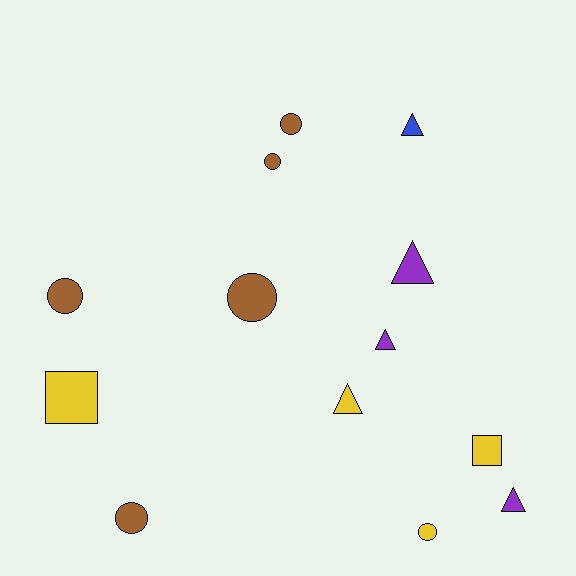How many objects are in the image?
There are 13 objects.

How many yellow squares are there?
There are 2 yellow squares.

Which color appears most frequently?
Brown, with 5 objects.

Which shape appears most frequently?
Circle, with 6 objects.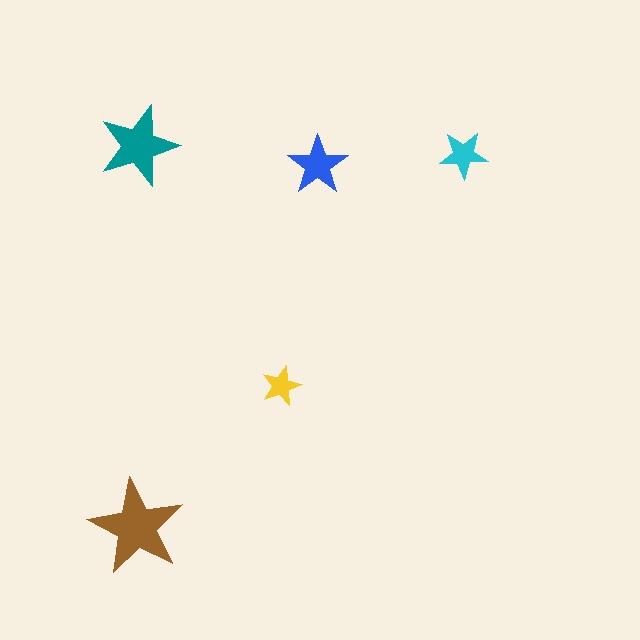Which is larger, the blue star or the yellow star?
The blue one.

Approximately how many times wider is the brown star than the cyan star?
About 2 times wider.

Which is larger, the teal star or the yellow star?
The teal one.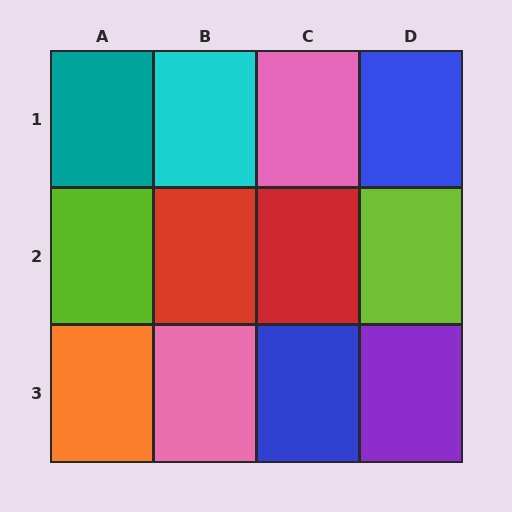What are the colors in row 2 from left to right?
Lime, red, red, lime.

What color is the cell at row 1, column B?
Cyan.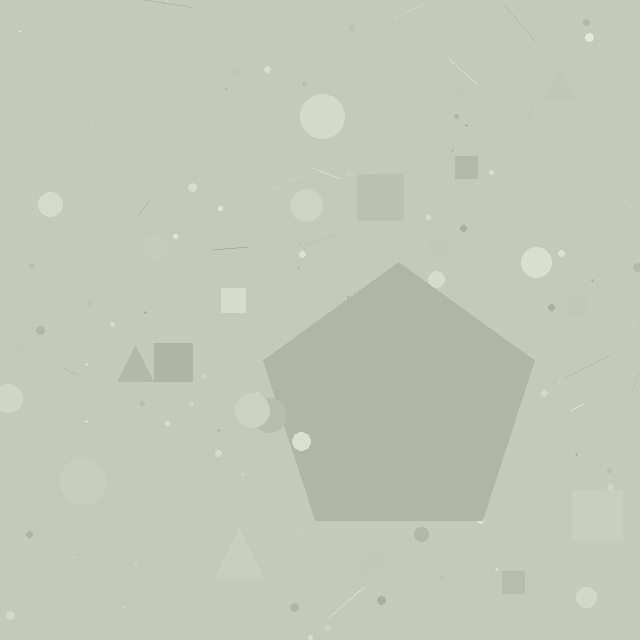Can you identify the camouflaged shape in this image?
The camouflaged shape is a pentagon.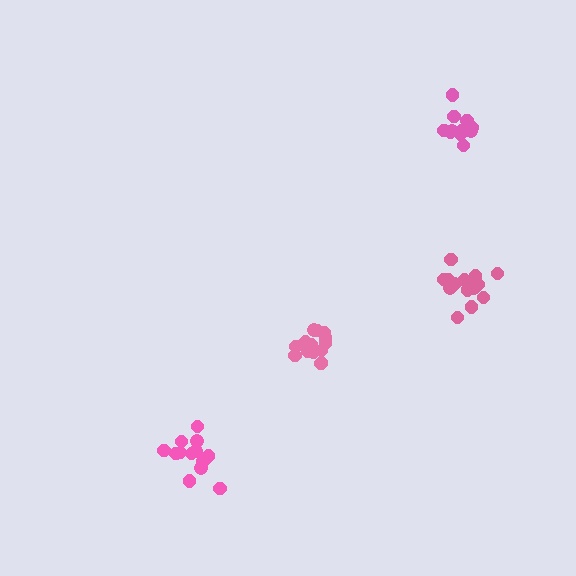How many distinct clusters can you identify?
There are 4 distinct clusters.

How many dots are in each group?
Group 1: 15 dots, Group 2: 16 dots, Group 3: 11 dots, Group 4: 13 dots (55 total).